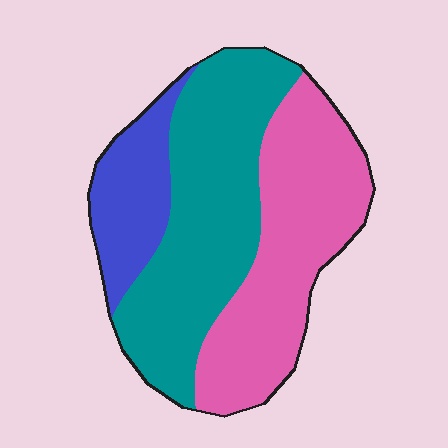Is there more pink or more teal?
Teal.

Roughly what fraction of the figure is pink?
Pink takes up about two fifths (2/5) of the figure.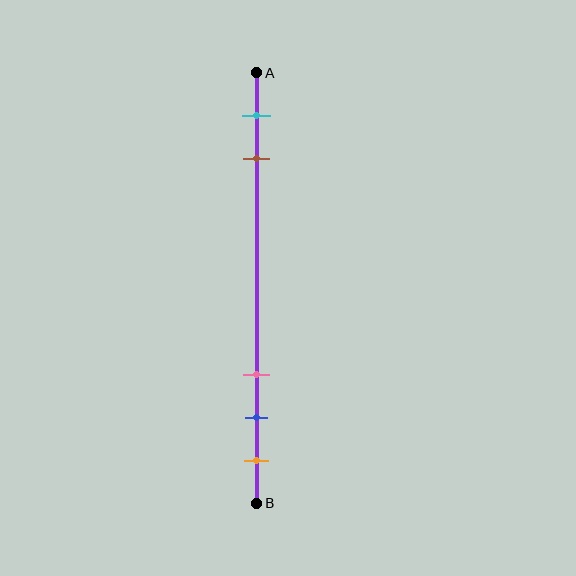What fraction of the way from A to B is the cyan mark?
The cyan mark is approximately 10% (0.1) of the way from A to B.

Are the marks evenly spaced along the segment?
No, the marks are not evenly spaced.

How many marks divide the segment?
There are 5 marks dividing the segment.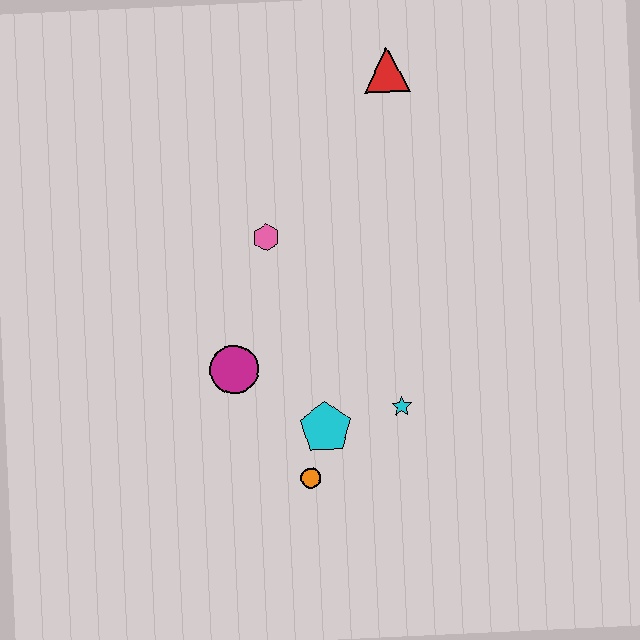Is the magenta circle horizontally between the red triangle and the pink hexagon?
No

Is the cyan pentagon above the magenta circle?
No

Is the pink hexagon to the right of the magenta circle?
Yes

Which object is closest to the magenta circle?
The cyan pentagon is closest to the magenta circle.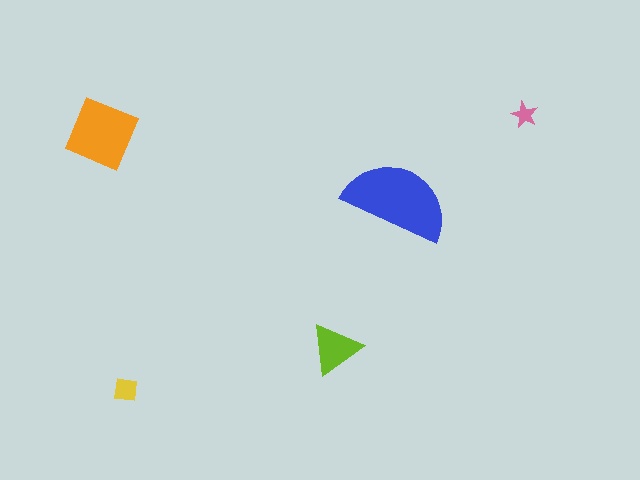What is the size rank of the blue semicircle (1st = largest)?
1st.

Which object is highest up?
The pink star is topmost.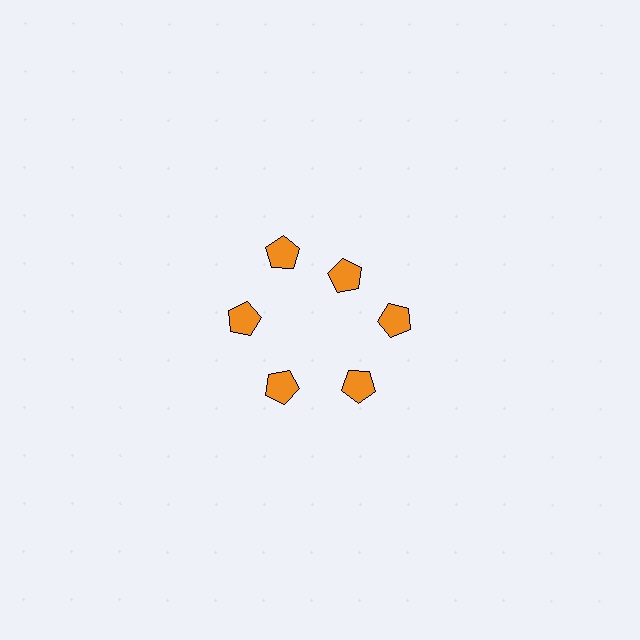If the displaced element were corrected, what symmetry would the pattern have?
It would have 6-fold rotational symmetry — the pattern would map onto itself every 60 degrees.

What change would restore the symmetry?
The symmetry would be restored by moving it outward, back onto the ring so that all 6 pentagons sit at equal angles and equal distance from the center.